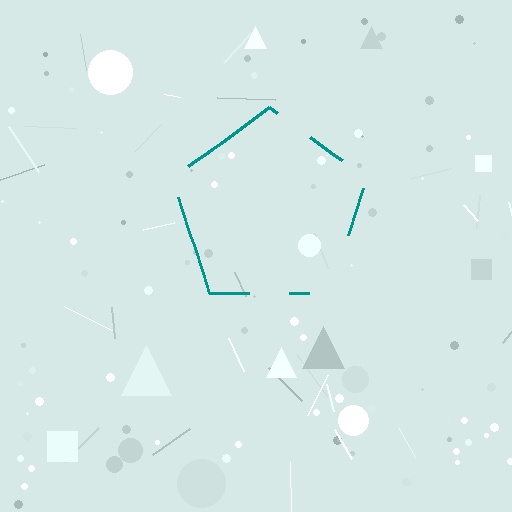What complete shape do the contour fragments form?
The contour fragments form a pentagon.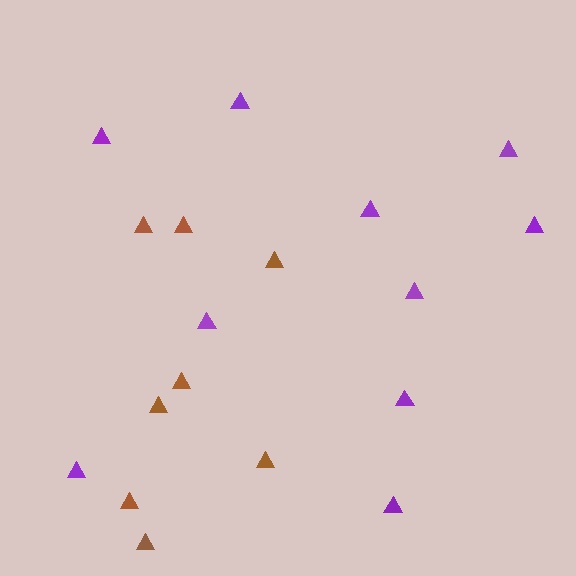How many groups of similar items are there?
There are 2 groups: one group of brown triangles (8) and one group of purple triangles (10).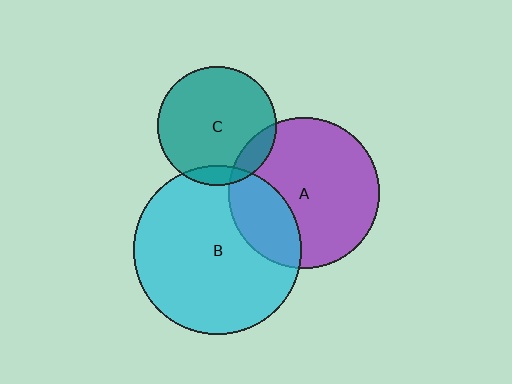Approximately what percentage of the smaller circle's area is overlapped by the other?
Approximately 10%.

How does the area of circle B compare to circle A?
Approximately 1.2 times.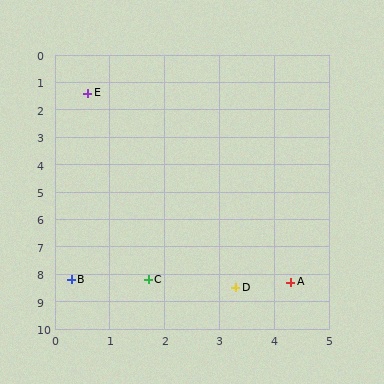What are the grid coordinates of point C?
Point C is at approximately (1.7, 8.2).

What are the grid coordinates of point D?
Point D is at approximately (3.3, 8.5).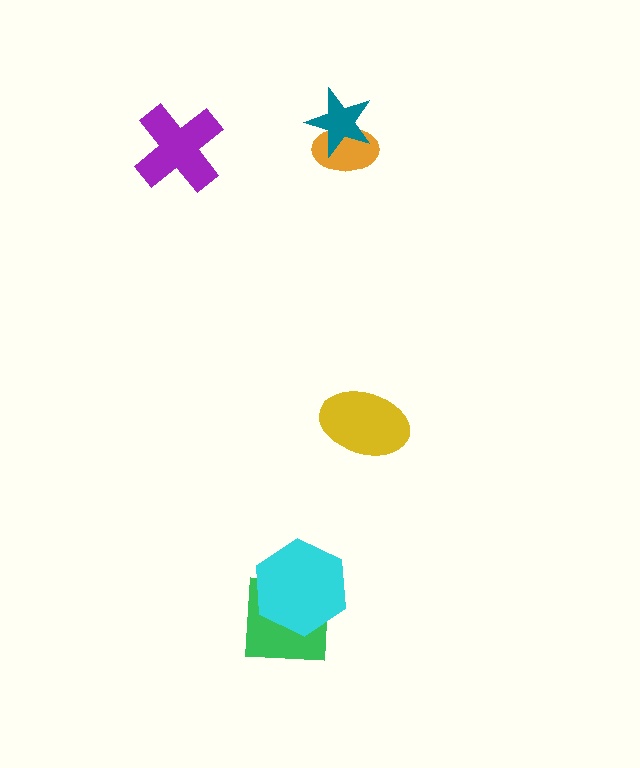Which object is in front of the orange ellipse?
The teal star is in front of the orange ellipse.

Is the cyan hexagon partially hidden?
No, no other shape covers it.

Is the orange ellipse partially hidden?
Yes, it is partially covered by another shape.